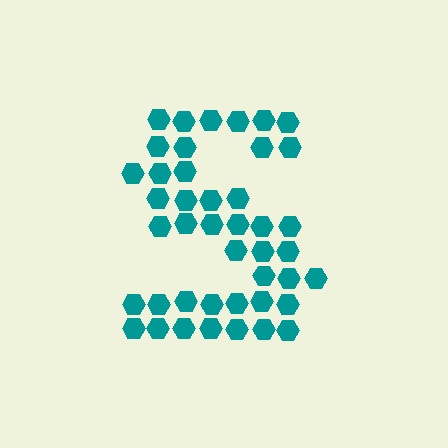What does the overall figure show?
The overall figure shows the letter S.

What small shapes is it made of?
It is made of small hexagons.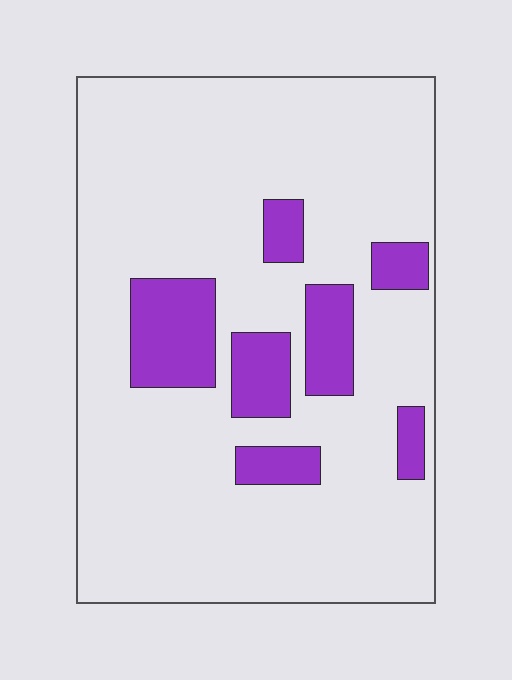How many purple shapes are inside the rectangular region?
7.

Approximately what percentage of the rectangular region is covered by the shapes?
Approximately 15%.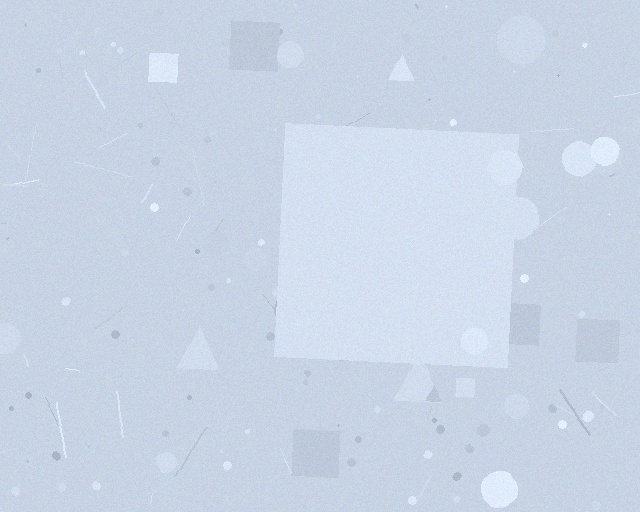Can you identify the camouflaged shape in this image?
The camouflaged shape is a square.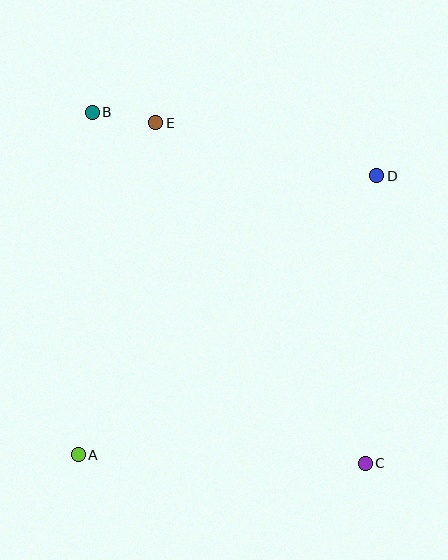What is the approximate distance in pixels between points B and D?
The distance between B and D is approximately 291 pixels.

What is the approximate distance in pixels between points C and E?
The distance between C and E is approximately 400 pixels.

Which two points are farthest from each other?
Points B and C are farthest from each other.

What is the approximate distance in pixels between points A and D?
The distance between A and D is approximately 409 pixels.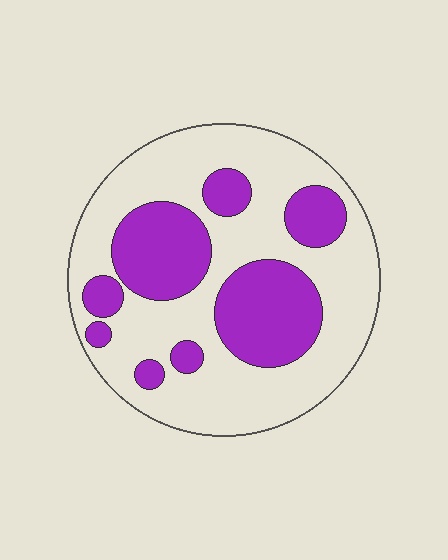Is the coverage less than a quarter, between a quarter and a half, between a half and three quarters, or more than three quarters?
Between a quarter and a half.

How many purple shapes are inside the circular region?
8.